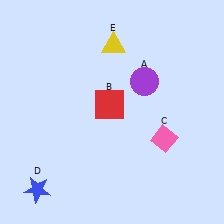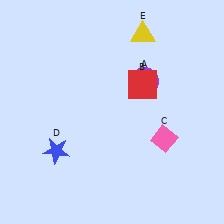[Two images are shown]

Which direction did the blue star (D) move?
The blue star (D) moved up.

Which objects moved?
The objects that moved are: the red square (B), the blue star (D), the yellow triangle (E).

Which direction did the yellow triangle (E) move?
The yellow triangle (E) moved right.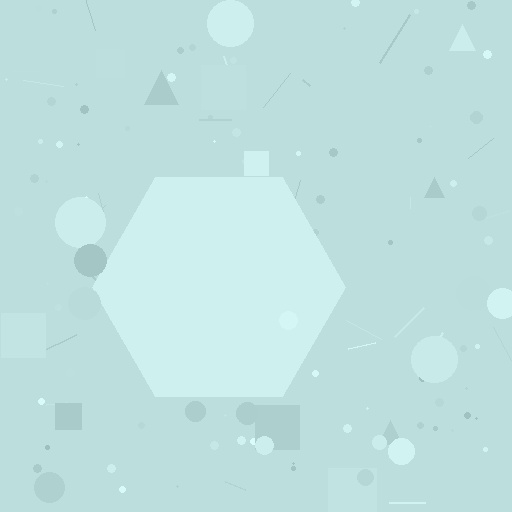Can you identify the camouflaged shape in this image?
The camouflaged shape is a hexagon.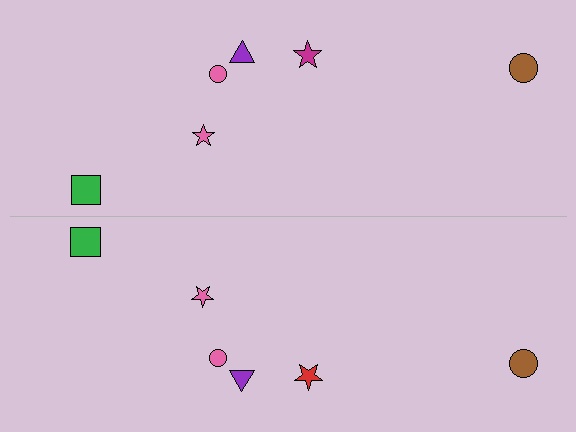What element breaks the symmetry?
The red star on the bottom side breaks the symmetry — its mirror counterpart is magenta.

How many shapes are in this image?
There are 12 shapes in this image.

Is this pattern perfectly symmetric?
No, the pattern is not perfectly symmetric. The red star on the bottom side breaks the symmetry — its mirror counterpart is magenta.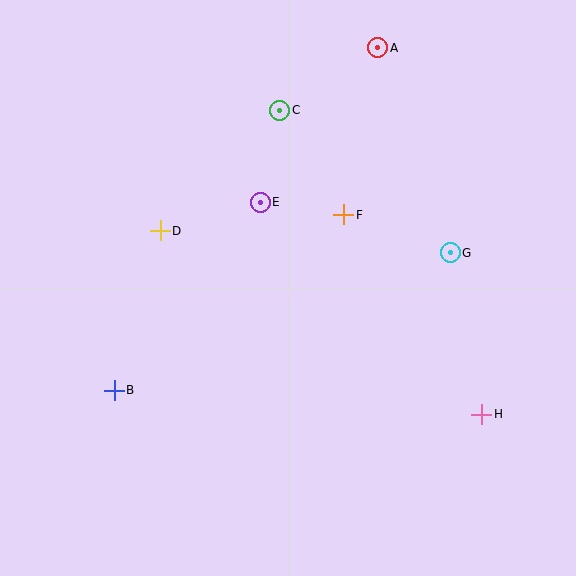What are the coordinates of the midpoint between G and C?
The midpoint between G and C is at (365, 182).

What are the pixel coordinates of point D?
Point D is at (160, 231).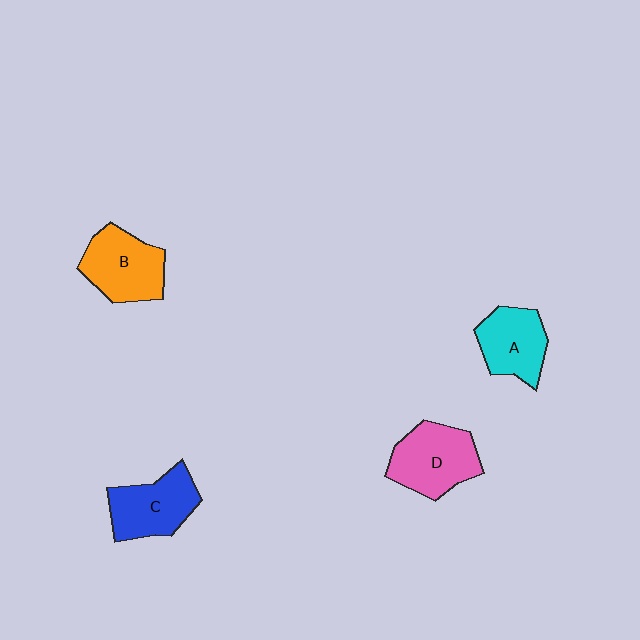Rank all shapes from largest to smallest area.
From largest to smallest: D (pink), B (orange), C (blue), A (cyan).